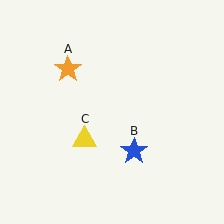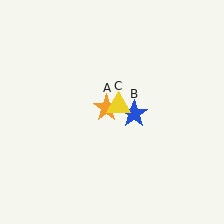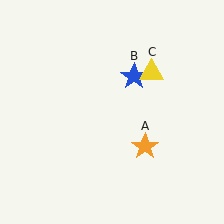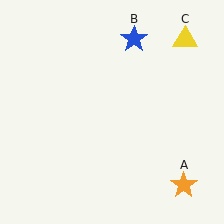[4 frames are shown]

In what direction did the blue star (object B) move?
The blue star (object B) moved up.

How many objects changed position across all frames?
3 objects changed position: orange star (object A), blue star (object B), yellow triangle (object C).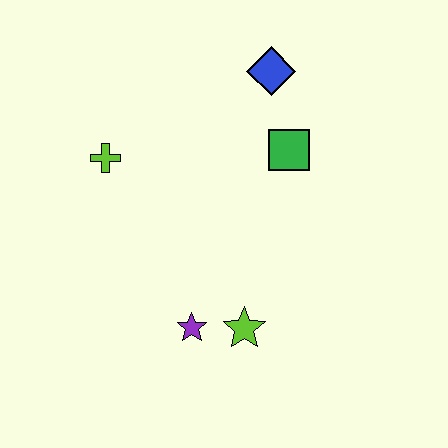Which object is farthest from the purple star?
The blue diamond is farthest from the purple star.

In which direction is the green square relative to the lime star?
The green square is above the lime star.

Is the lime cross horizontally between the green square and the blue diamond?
No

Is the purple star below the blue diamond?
Yes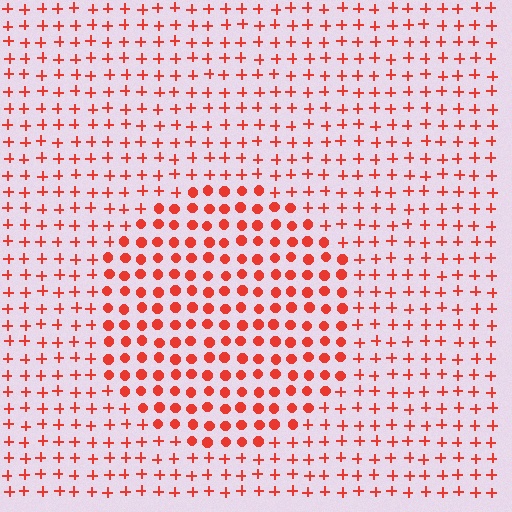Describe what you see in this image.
The image is filled with small red elements arranged in a uniform grid. A circle-shaped region contains circles, while the surrounding area contains plus signs. The boundary is defined purely by the change in element shape.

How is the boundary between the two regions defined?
The boundary is defined by a change in element shape: circles inside vs. plus signs outside. All elements share the same color and spacing.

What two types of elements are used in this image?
The image uses circles inside the circle region and plus signs outside it.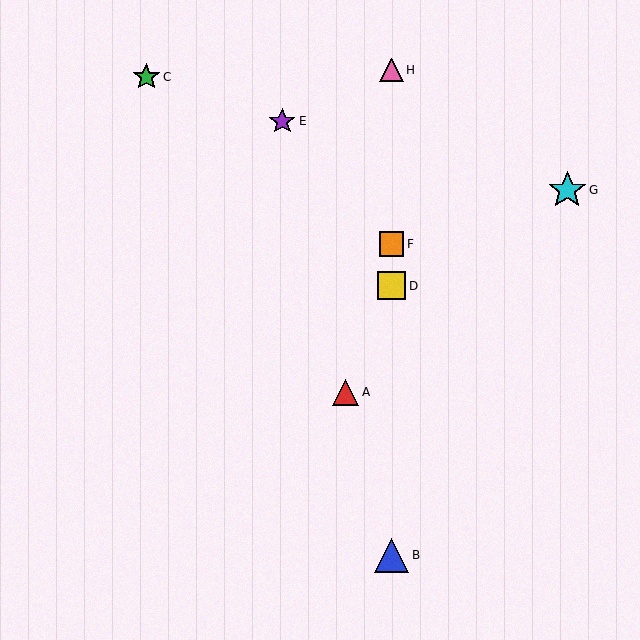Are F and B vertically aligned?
Yes, both are at x≈392.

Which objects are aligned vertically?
Objects B, D, F, H are aligned vertically.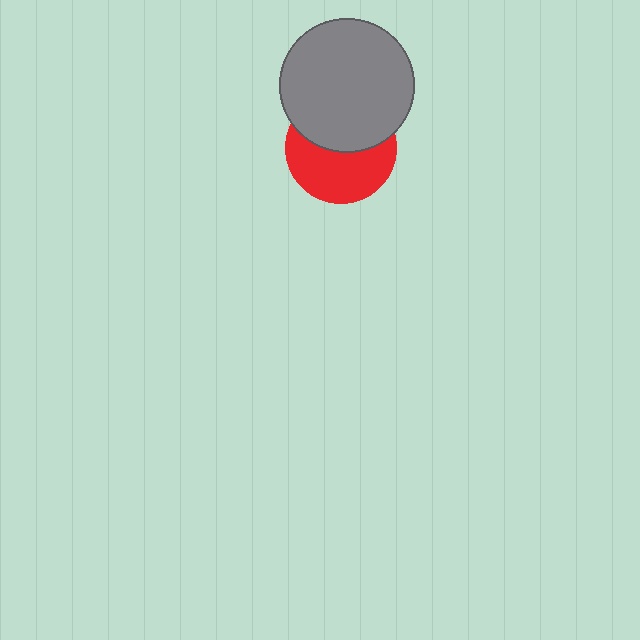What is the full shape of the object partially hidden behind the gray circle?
The partially hidden object is a red circle.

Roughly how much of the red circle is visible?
About half of it is visible (roughly 54%).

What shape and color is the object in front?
The object in front is a gray circle.